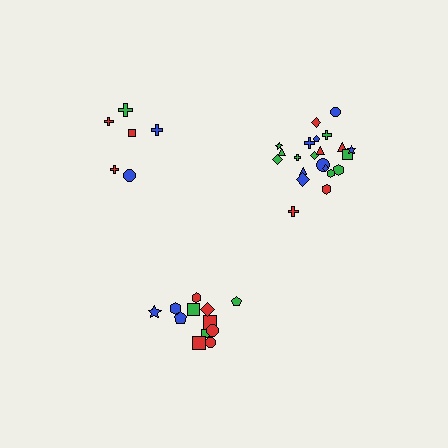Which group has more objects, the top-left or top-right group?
The top-right group.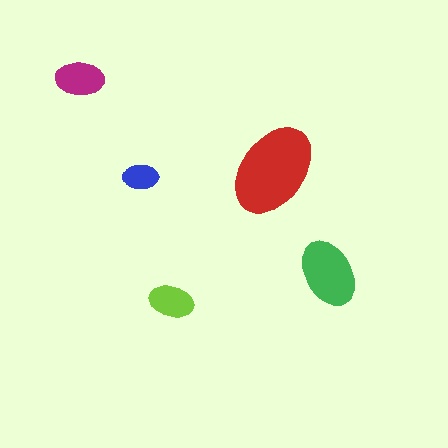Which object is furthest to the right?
The green ellipse is rightmost.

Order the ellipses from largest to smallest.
the red one, the green one, the magenta one, the lime one, the blue one.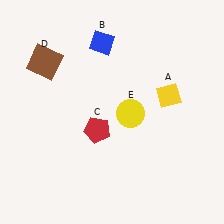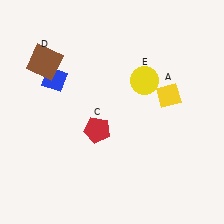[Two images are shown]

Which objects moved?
The objects that moved are: the blue diamond (B), the yellow circle (E).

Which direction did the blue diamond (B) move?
The blue diamond (B) moved left.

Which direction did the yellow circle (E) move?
The yellow circle (E) moved up.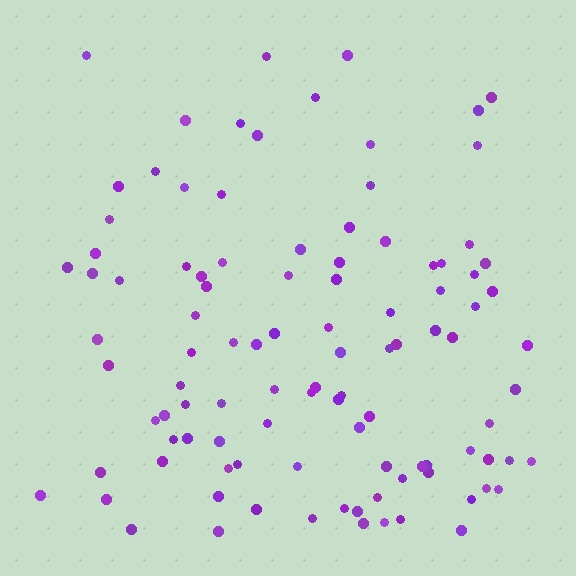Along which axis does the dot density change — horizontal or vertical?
Vertical.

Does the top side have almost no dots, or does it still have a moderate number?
Still a moderate number, just noticeably fewer than the bottom.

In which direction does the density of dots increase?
From top to bottom, with the bottom side densest.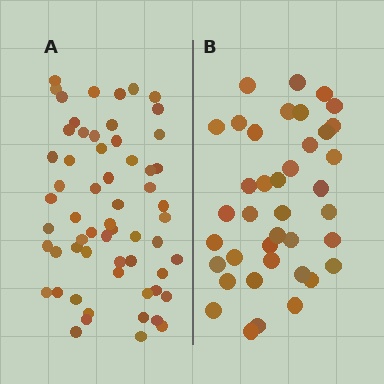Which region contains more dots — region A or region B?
Region A (the left region) has more dots.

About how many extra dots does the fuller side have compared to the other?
Region A has approximately 20 more dots than region B.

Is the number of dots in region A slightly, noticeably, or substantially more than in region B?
Region A has substantially more. The ratio is roughly 1.5 to 1.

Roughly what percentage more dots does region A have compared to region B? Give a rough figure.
About 55% more.